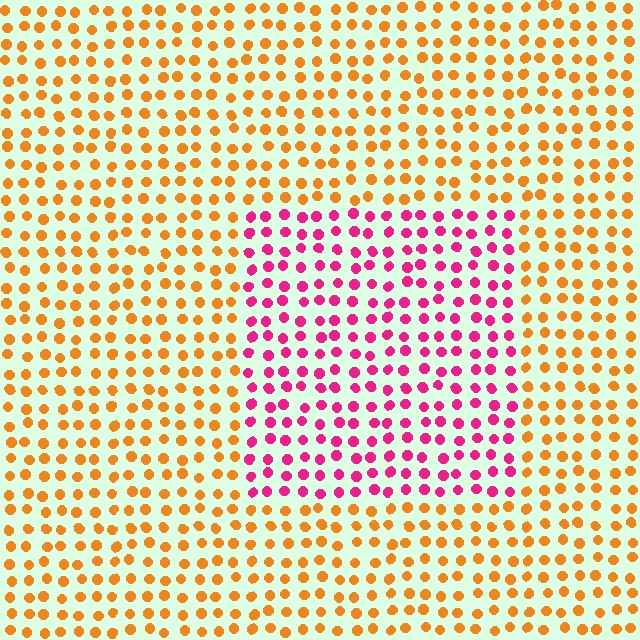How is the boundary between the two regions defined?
The boundary is defined purely by a slight shift in hue (about 63 degrees). Spacing, size, and orientation are identical on both sides.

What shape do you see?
I see a rectangle.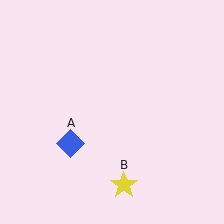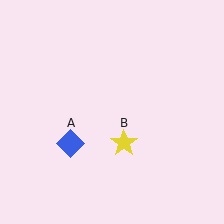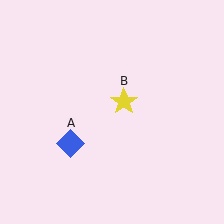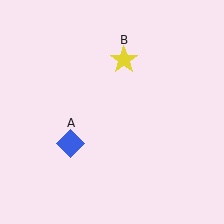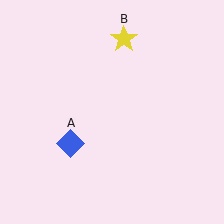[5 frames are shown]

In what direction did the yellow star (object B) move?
The yellow star (object B) moved up.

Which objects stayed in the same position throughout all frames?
Blue diamond (object A) remained stationary.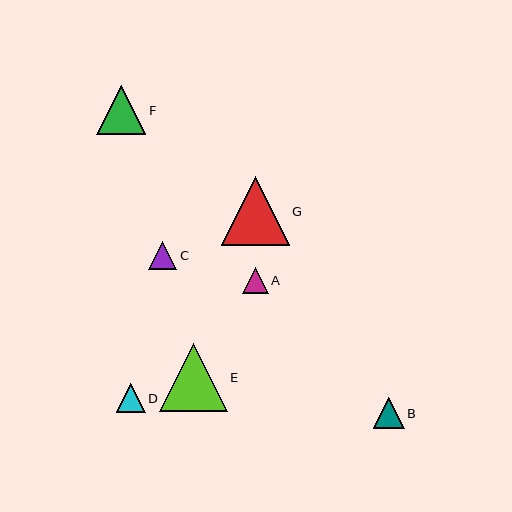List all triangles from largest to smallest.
From largest to smallest: G, E, F, B, D, C, A.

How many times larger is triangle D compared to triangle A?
Triangle D is approximately 1.2 times the size of triangle A.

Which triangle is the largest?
Triangle G is the largest with a size of approximately 68 pixels.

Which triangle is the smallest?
Triangle A is the smallest with a size of approximately 25 pixels.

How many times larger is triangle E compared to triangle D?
Triangle E is approximately 2.3 times the size of triangle D.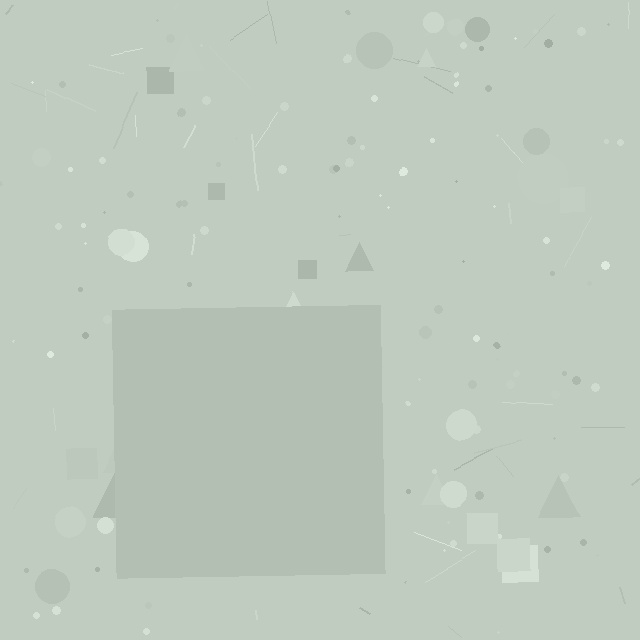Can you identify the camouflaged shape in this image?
The camouflaged shape is a square.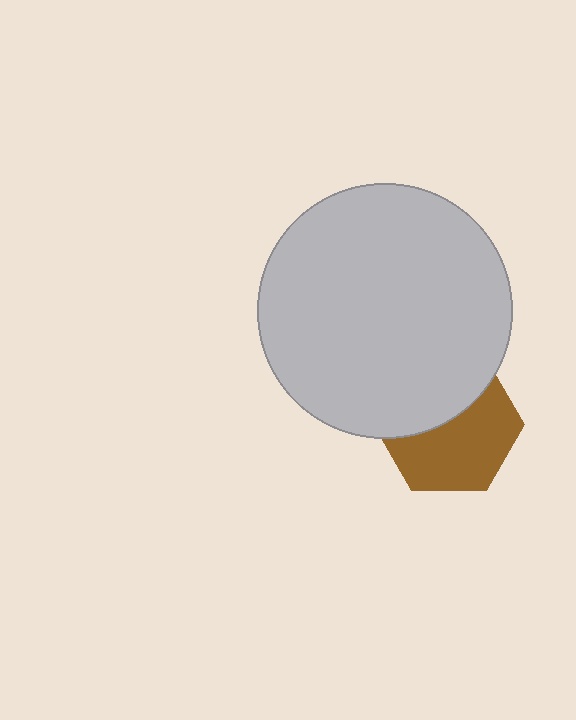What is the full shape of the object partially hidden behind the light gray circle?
The partially hidden object is a brown hexagon.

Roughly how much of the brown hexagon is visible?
About half of it is visible (roughly 58%).